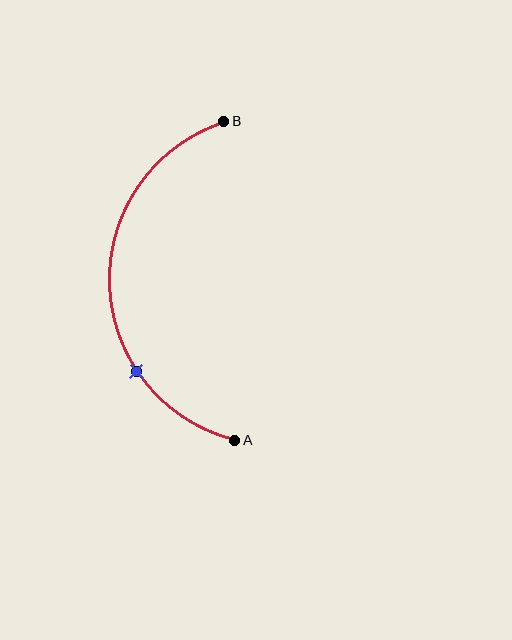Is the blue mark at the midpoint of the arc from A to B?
No. The blue mark lies on the arc but is closer to endpoint A. The arc midpoint would be at the point on the curve equidistant along the arc from both A and B.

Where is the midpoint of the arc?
The arc midpoint is the point on the curve farthest from the straight line joining A and B. It sits to the left of that line.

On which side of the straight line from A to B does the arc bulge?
The arc bulges to the left of the straight line connecting A and B.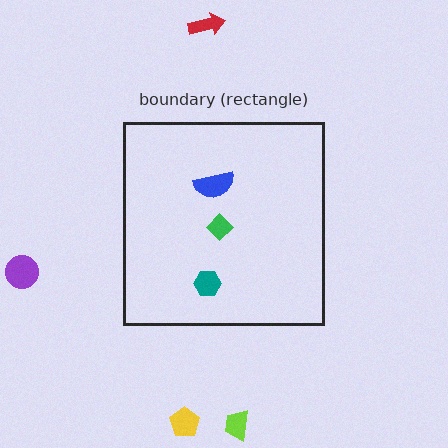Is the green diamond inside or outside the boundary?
Inside.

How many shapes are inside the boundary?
3 inside, 4 outside.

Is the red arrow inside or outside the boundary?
Outside.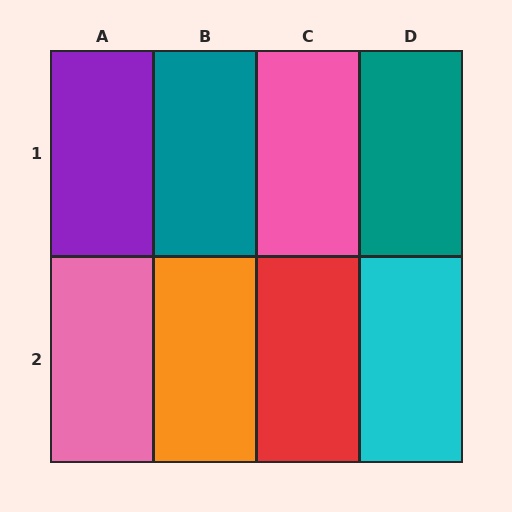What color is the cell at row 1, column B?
Teal.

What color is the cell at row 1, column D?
Teal.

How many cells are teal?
2 cells are teal.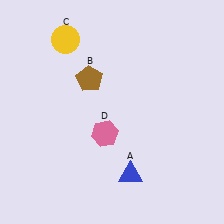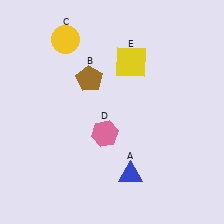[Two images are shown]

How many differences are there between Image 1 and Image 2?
There is 1 difference between the two images.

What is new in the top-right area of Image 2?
A yellow square (E) was added in the top-right area of Image 2.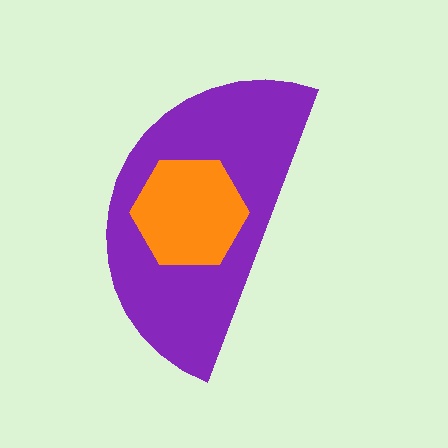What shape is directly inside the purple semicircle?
The orange hexagon.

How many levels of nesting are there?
2.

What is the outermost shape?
The purple semicircle.